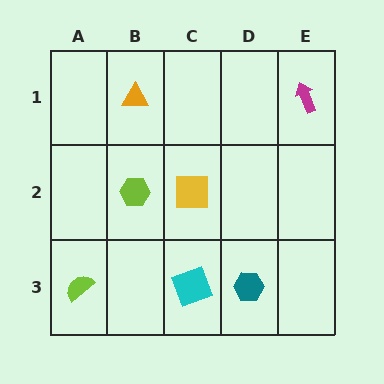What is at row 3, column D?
A teal hexagon.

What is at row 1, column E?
A magenta arrow.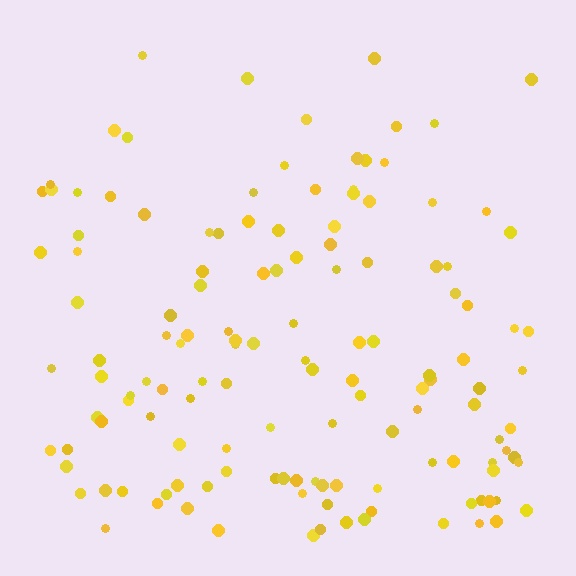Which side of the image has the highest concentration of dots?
The bottom.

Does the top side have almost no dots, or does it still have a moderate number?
Still a moderate number, just noticeably fewer than the bottom.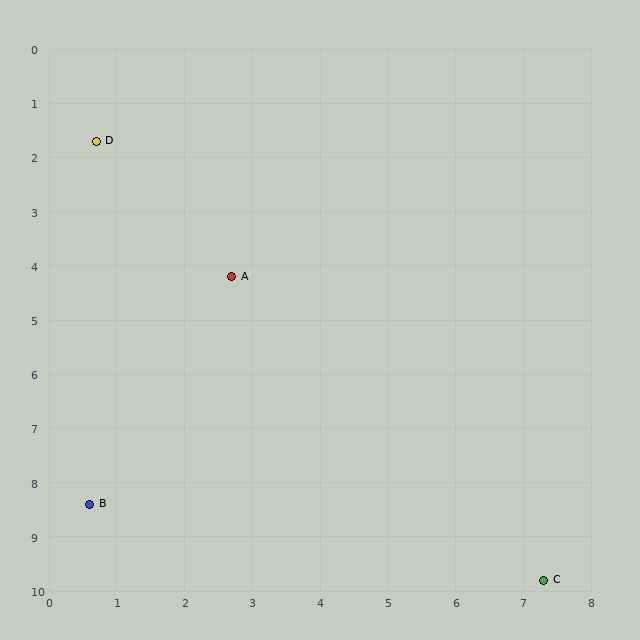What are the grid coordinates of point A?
Point A is at approximately (2.7, 4.2).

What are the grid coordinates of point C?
Point C is at approximately (7.3, 9.8).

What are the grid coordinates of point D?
Point D is at approximately (0.7, 1.7).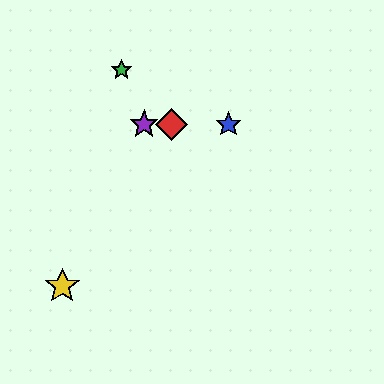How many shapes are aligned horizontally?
3 shapes (the red diamond, the blue star, the purple star) are aligned horizontally.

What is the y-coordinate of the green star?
The green star is at y≈70.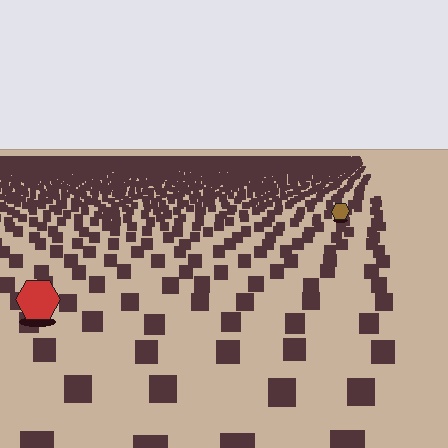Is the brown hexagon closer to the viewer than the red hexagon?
No. The red hexagon is closer — you can tell from the texture gradient: the ground texture is coarser near it.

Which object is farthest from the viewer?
The brown hexagon is farthest from the viewer. It appears smaller and the ground texture around it is denser.